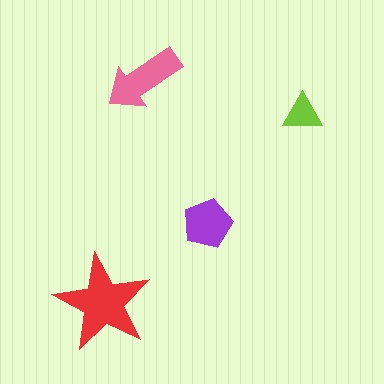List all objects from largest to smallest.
The red star, the pink arrow, the purple pentagon, the lime triangle.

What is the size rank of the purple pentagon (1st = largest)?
3rd.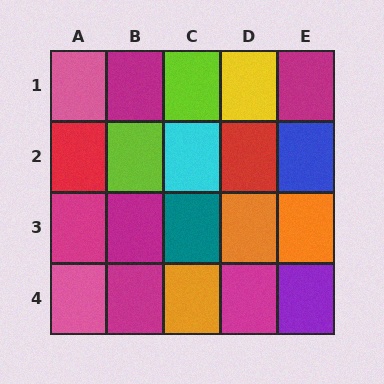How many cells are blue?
1 cell is blue.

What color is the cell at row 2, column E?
Blue.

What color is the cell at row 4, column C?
Orange.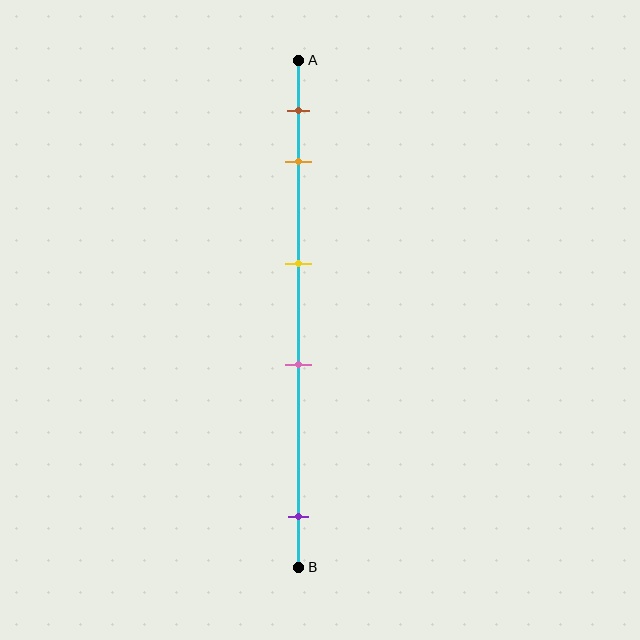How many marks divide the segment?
There are 5 marks dividing the segment.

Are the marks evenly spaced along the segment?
No, the marks are not evenly spaced.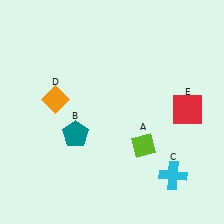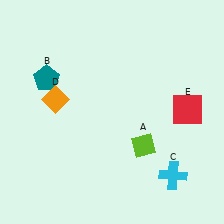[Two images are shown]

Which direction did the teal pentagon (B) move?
The teal pentagon (B) moved up.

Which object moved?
The teal pentagon (B) moved up.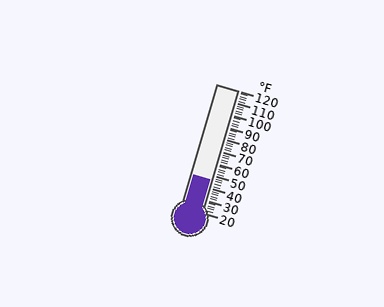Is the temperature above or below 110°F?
The temperature is below 110°F.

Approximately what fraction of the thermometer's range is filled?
The thermometer is filled to approximately 25% of its range.